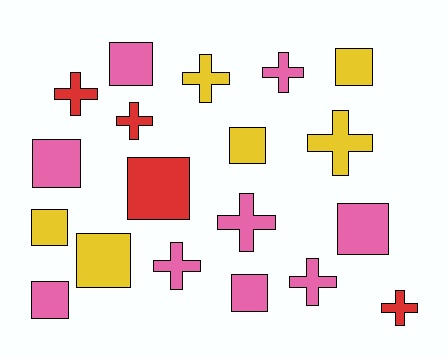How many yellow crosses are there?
There are 2 yellow crosses.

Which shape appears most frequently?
Square, with 10 objects.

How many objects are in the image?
There are 19 objects.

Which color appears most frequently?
Pink, with 9 objects.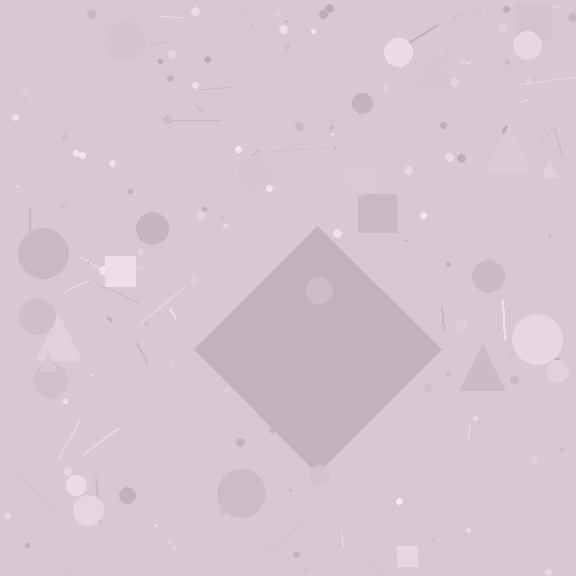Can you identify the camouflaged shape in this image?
The camouflaged shape is a diamond.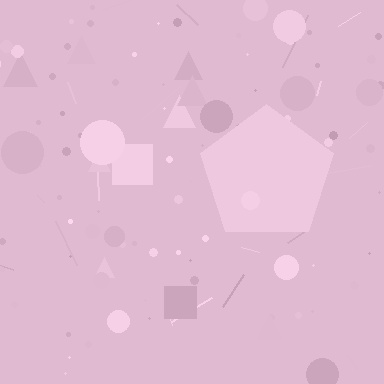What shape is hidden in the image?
A pentagon is hidden in the image.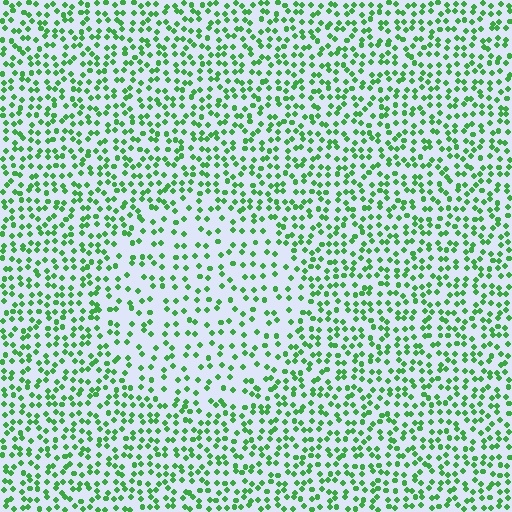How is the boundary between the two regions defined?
The boundary is defined by a change in element density (approximately 1.8x ratio). All elements are the same color, size, and shape.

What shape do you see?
I see a circle.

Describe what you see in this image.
The image contains small green elements arranged at two different densities. A circle-shaped region is visible where the elements are less densely packed than the surrounding area.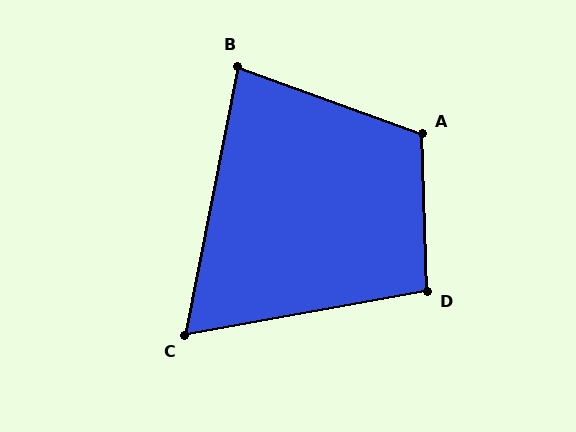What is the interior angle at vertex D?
Approximately 99 degrees (obtuse).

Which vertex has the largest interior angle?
A, at approximately 111 degrees.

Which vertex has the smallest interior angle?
C, at approximately 69 degrees.